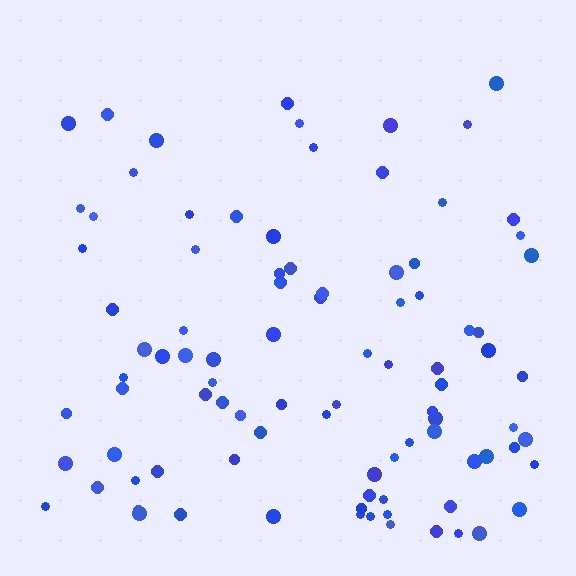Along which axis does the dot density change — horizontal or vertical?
Vertical.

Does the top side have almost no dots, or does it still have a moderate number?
Still a moderate number, just noticeably fewer than the bottom.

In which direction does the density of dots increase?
From top to bottom, with the bottom side densest.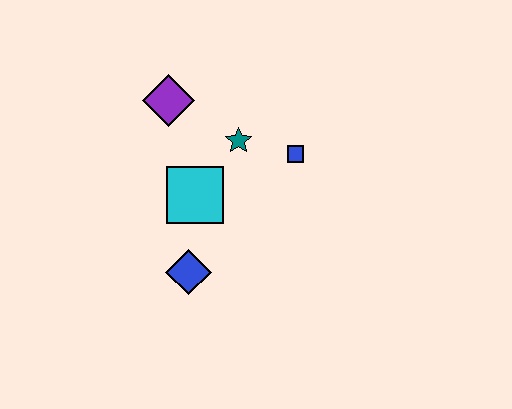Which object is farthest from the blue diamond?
The purple diamond is farthest from the blue diamond.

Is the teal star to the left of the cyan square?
No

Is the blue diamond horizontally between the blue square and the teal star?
No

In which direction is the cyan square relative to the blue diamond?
The cyan square is above the blue diamond.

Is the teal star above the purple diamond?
No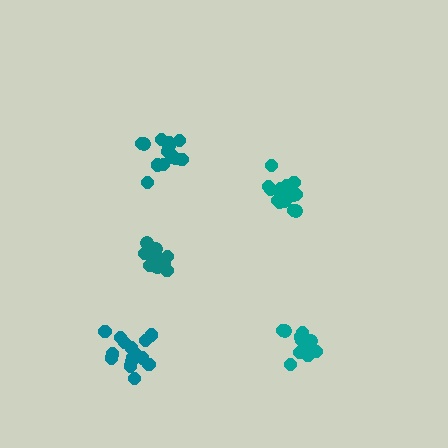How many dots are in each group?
Group 1: 15 dots, Group 2: 19 dots, Group 3: 17 dots, Group 4: 14 dots, Group 5: 15 dots (80 total).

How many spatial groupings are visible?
There are 5 spatial groupings.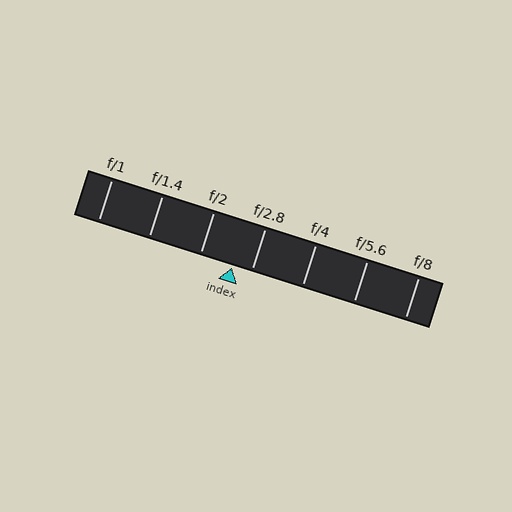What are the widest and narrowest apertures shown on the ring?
The widest aperture shown is f/1 and the narrowest is f/8.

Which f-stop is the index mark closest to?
The index mark is closest to f/2.8.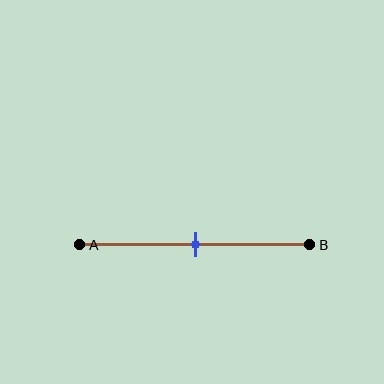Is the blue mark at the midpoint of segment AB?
Yes, the mark is approximately at the midpoint.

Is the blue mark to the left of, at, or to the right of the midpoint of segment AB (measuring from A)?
The blue mark is approximately at the midpoint of segment AB.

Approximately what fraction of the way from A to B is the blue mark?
The blue mark is approximately 50% of the way from A to B.